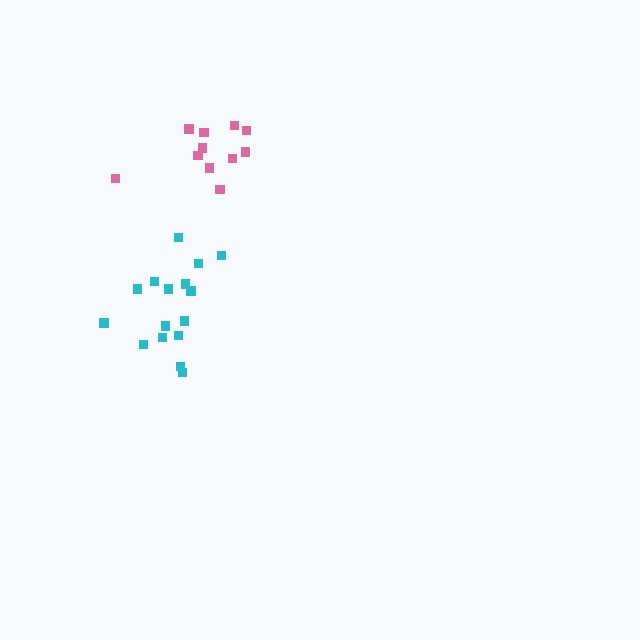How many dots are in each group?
Group 1: 16 dots, Group 2: 11 dots (27 total).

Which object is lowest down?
The cyan cluster is bottommost.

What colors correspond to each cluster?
The clusters are colored: cyan, pink.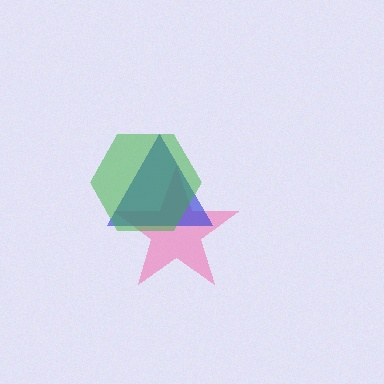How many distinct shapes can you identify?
There are 3 distinct shapes: a pink star, a blue triangle, a green hexagon.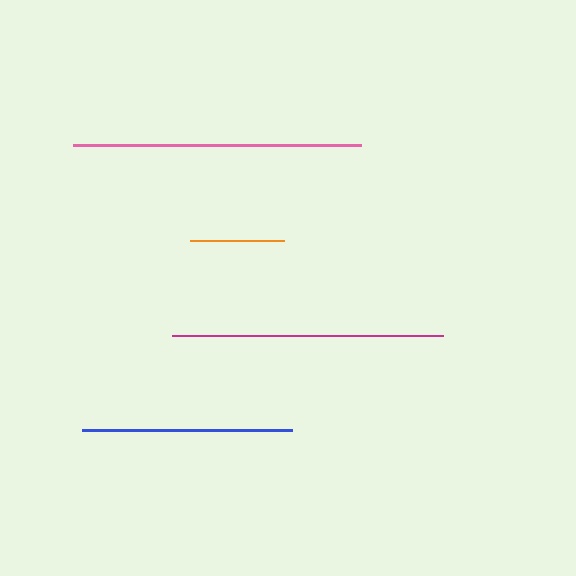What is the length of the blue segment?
The blue segment is approximately 210 pixels long.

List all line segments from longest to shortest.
From longest to shortest: pink, magenta, blue, orange.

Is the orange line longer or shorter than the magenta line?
The magenta line is longer than the orange line.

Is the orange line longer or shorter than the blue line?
The blue line is longer than the orange line.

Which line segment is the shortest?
The orange line is the shortest at approximately 95 pixels.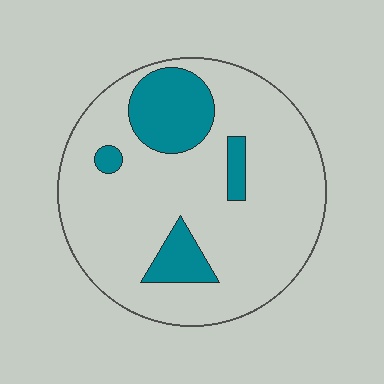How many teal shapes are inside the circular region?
4.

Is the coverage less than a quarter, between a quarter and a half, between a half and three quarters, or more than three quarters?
Less than a quarter.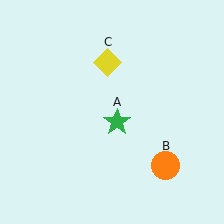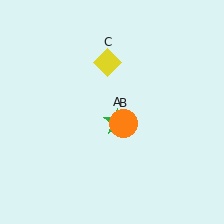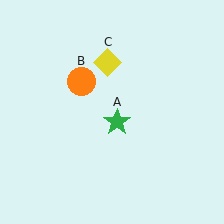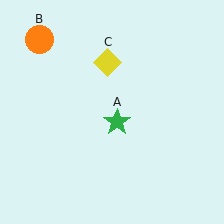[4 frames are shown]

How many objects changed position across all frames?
1 object changed position: orange circle (object B).